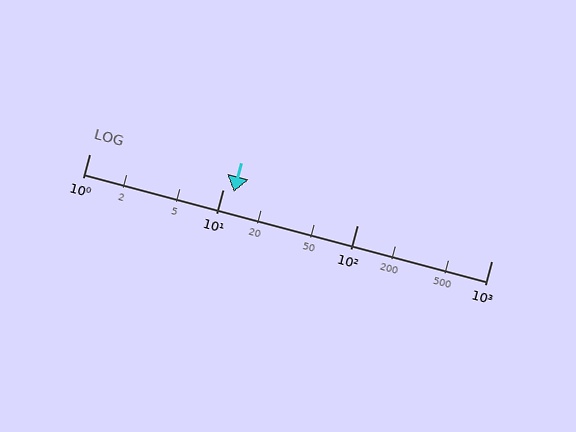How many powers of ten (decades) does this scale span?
The scale spans 3 decades, from 1 to 1000.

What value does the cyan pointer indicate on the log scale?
The pointer indicates approximately 12.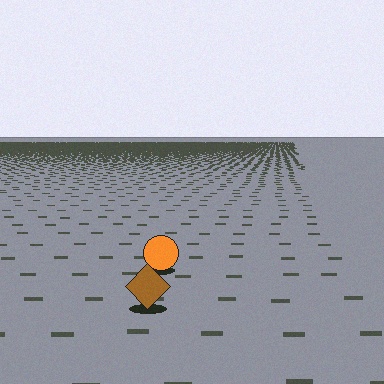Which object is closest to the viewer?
The brown diamond is closest. The texture marks near it are larger and more spread out.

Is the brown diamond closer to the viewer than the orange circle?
Yes. The brown diamond is closer — you can tell from the texture gradient: the ground texture is coarser near it.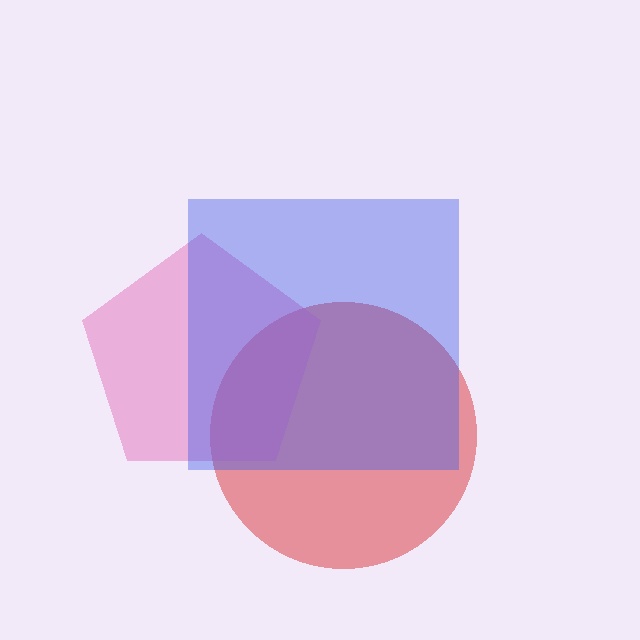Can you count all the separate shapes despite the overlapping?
Yes, there are 3 separate shapes.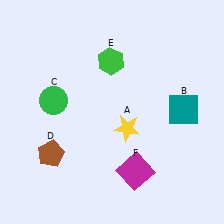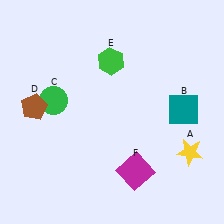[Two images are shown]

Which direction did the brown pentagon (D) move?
The brown pentagon (D) moved up.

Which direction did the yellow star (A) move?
The yellow star (A) moved right.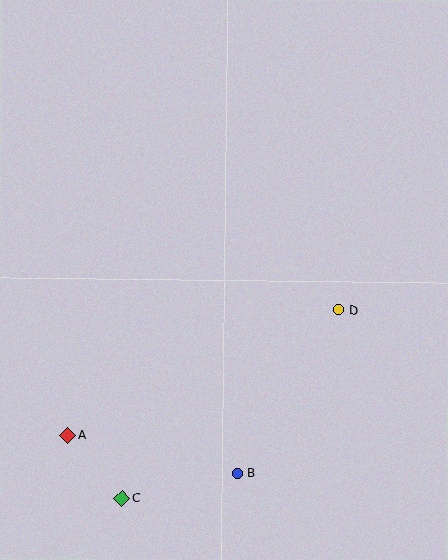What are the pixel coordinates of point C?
Point C is at (122, 498).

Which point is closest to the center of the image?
Point D at (338, 310) is closest to the center.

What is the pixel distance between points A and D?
The distance between A and D is 298 pixels.